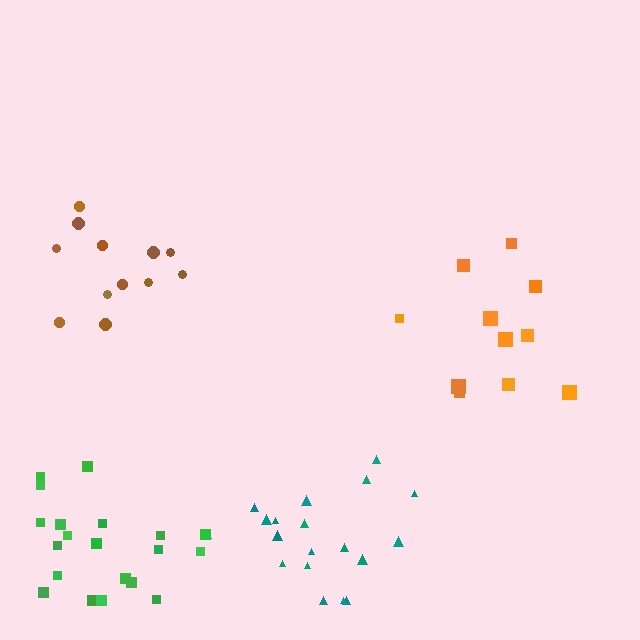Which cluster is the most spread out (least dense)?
Teal.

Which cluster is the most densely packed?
Brown.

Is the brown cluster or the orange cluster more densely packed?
Brown.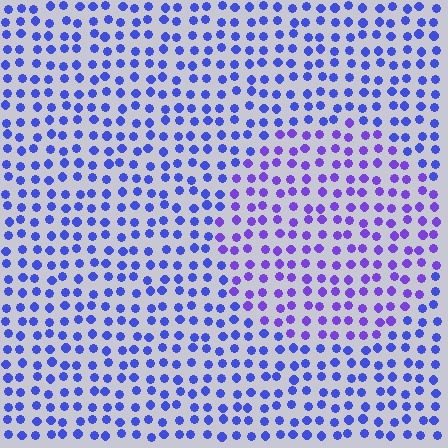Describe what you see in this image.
The image is filled with small blue elements in a uniform arrangement. A circle-shaped region is visible where the elements are tinted to a slightly different hue, forming a subtle color boundary.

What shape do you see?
I see a circle.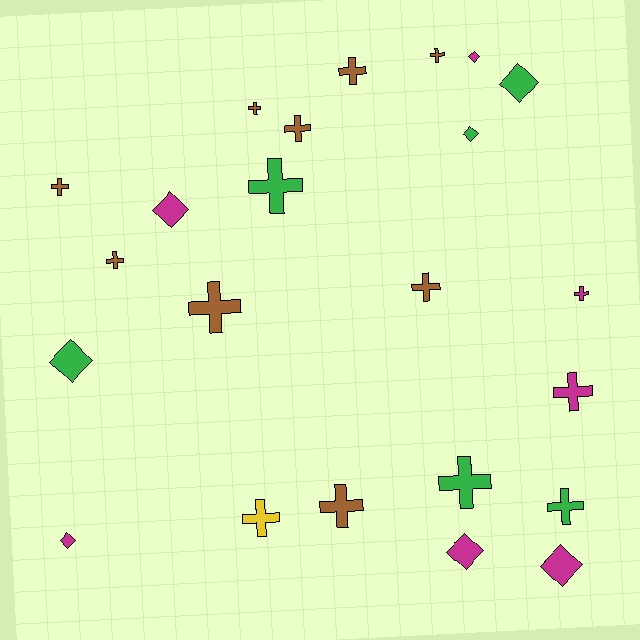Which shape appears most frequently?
Cross, with 15 objects.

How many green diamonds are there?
There are 3 green diamonds.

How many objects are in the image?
There are 23 objects.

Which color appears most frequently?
Brown, with 9 objects.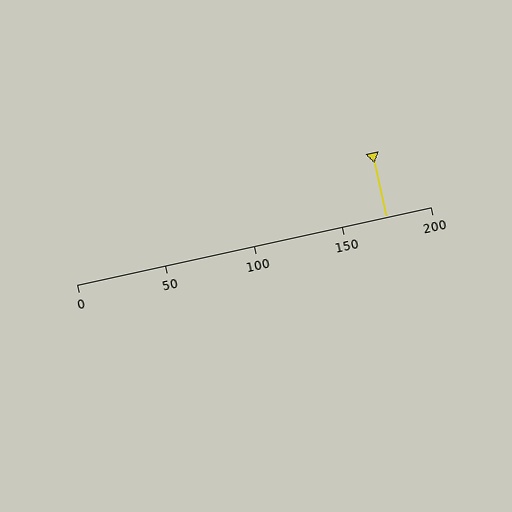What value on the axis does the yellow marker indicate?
The marker indicates approximately 175.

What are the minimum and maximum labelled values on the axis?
The axis runs from 0 to 200.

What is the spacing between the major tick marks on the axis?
The major ticks are spaced 50 apart.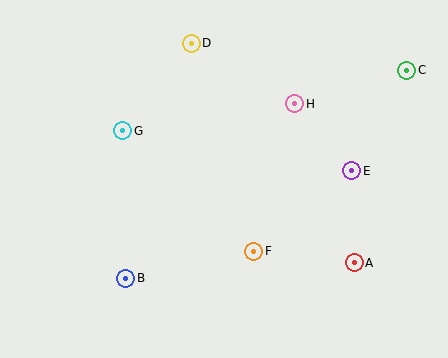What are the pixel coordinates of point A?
Point A is at (354, 263).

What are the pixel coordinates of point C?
Point C is at (407, 70).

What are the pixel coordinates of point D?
Point D is at (191, 43).